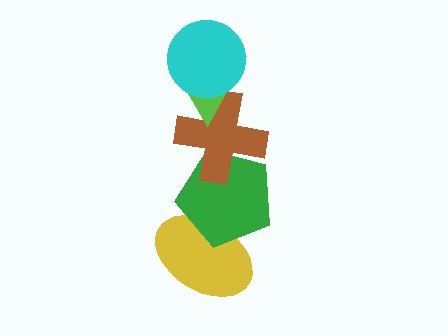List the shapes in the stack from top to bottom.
From top to bottom: the cyan circle, the lime triangle, the brown cross, the green pentagon, the yellow ellipse.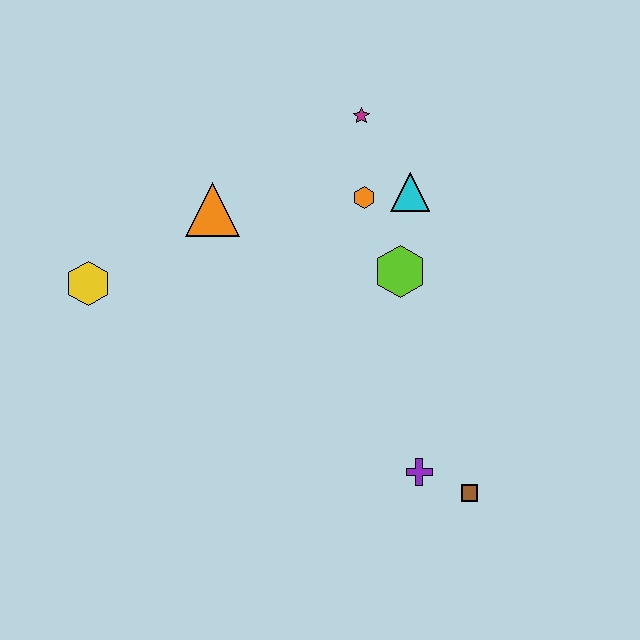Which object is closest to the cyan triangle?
The orange hexagon is closest to the cyan triangle.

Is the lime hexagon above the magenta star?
No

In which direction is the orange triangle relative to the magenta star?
The orange triangle is to the left of the magenta star.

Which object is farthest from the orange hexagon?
The brown square is farthest from the orange hexagon.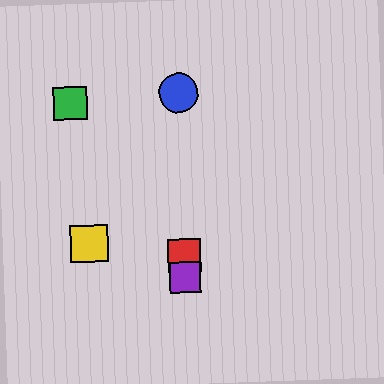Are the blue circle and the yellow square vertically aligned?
No, the blue circle is at x≈179 and the yellow square is at x≈90.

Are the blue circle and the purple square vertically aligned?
Yes, both are at x≈179.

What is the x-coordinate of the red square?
The red square is at x≈184.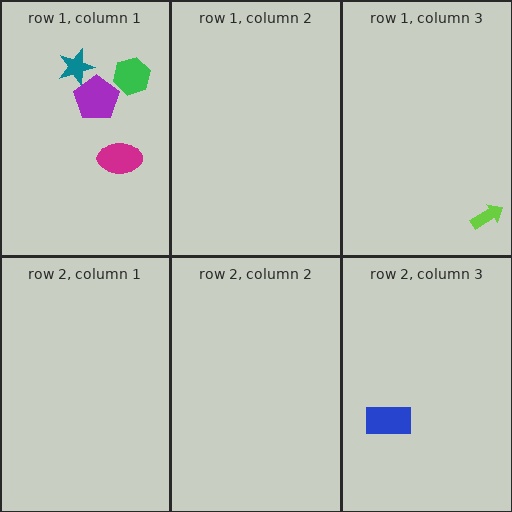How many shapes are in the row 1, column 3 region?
1.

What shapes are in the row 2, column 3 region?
The blue rectangle.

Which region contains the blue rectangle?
The row 2, column 3 region.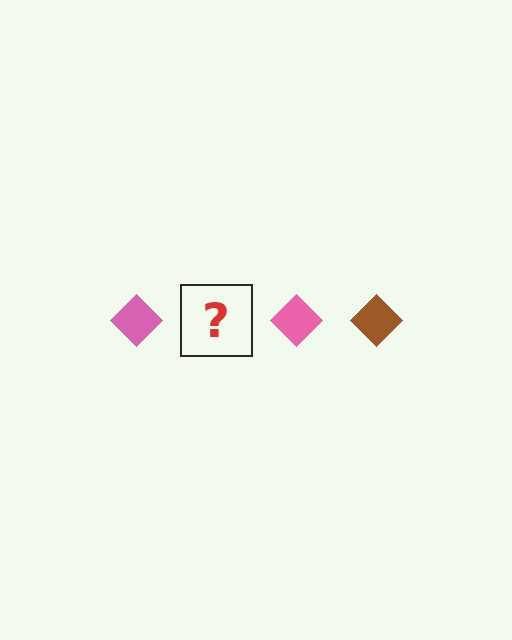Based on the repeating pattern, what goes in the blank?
The blank should be a brown diamond.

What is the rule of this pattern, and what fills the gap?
The rule is that the pattern cycles through pink, brown diamonds. The gap should be filled with a brown diamond.